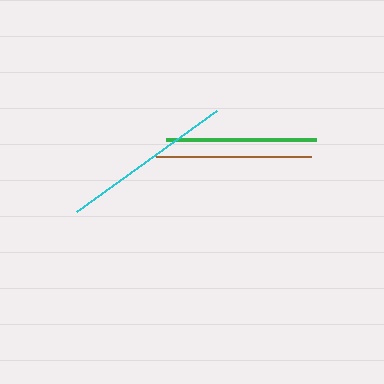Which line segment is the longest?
The cyan line is the longest at approximately 173 pixels.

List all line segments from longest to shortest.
From longest to shortest: cyan, brown, green.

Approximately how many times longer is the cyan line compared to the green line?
The cyan line is approximately 1.1 times the length of the green line.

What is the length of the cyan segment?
The cyan segment is approximately 173 pixels long.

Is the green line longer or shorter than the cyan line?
The cyan line is longer than the green line.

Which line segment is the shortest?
The green line is the shortest at approximately 150 pixels.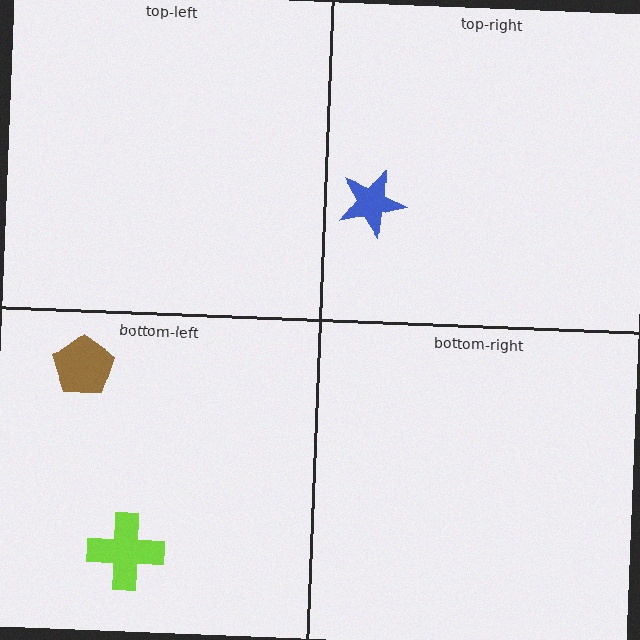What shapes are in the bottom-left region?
The lime cross, the brown pentagon.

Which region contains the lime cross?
The bottom-left region.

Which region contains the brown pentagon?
The bottom-left region.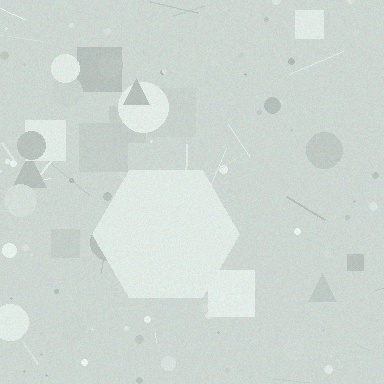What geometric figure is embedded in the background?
A hexagon is embedded in the background.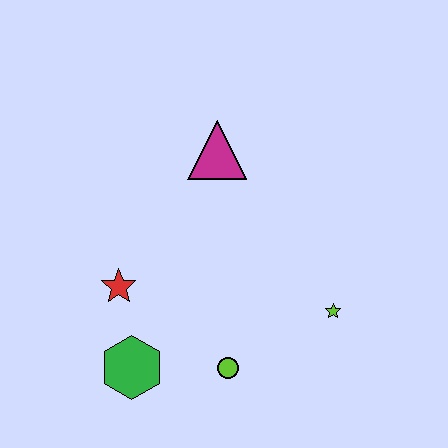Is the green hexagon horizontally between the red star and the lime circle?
Yes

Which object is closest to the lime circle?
The green hexagon is closest to the lime circle.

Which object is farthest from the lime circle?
The magenta triangle is farthest from the lime circle.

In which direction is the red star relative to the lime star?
The red star is to the left of the lime star.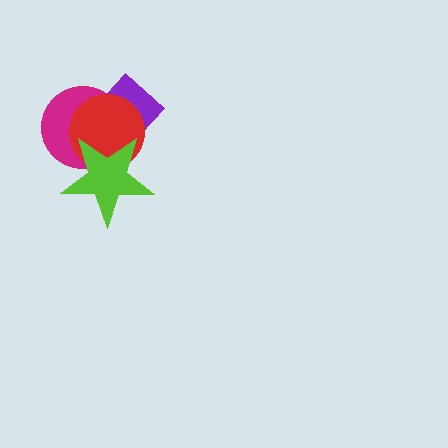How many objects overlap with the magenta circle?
3 objects overlap with the magenta circle.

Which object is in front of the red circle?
The lime star is in front of the red circle.